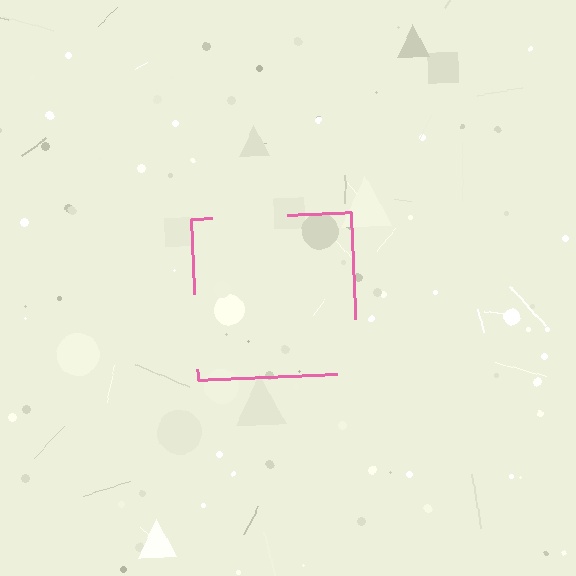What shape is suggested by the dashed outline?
The dashed outline suggests a square.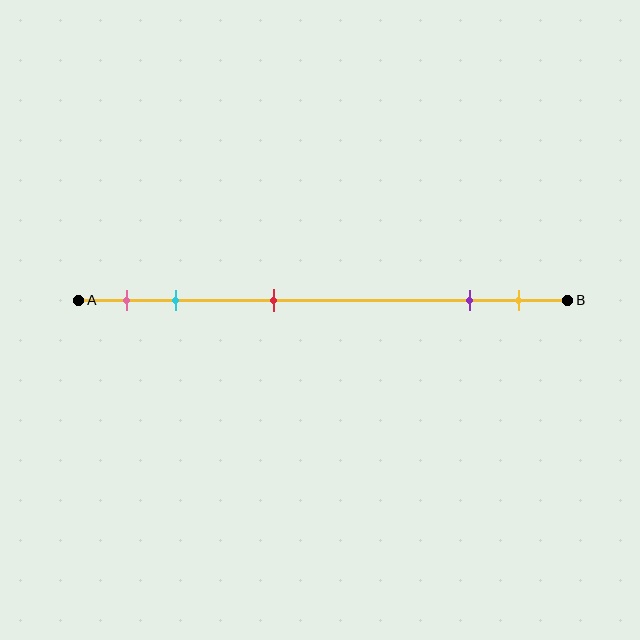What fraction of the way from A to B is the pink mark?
The pink mark is approximately 10% (0.1) of the way from A to B.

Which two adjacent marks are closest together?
The purple and yellow marks are the closest adjacent pair.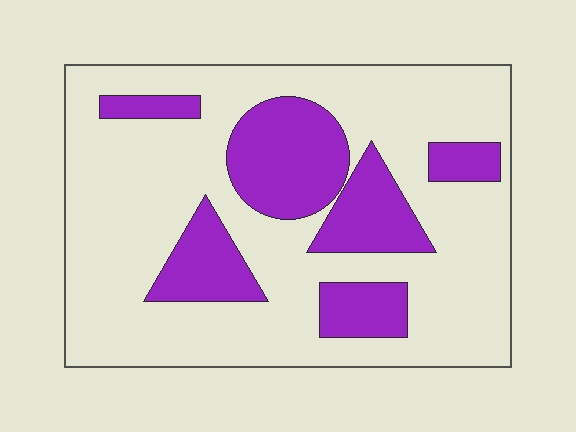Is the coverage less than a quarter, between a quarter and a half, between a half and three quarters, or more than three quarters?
Between a quarter and a half.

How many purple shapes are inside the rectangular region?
6.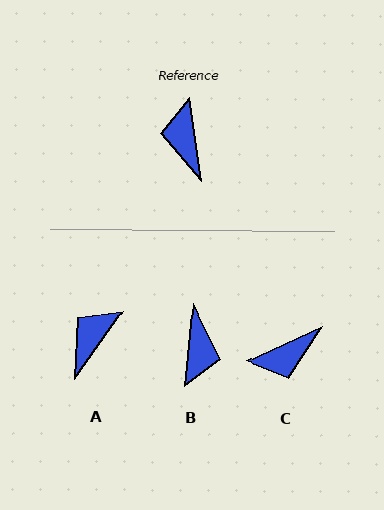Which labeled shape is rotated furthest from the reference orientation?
B, about 166 degrees away.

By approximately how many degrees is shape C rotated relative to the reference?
Approximately 107 degrees counter-clockwise.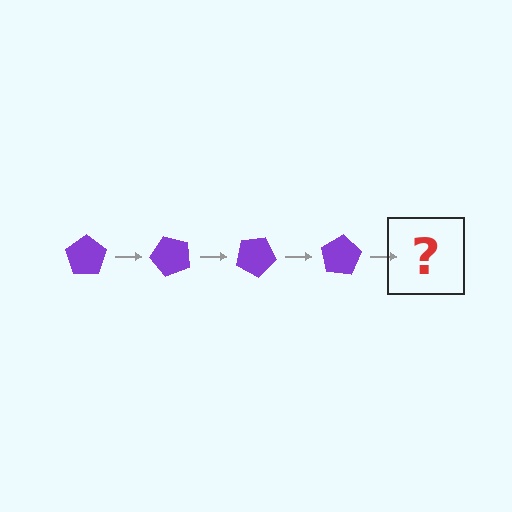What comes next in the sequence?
The next element should be a purple pentagon rotated 200 degrees.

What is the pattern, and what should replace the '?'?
The pattern is that the pentagon rotates 50 degrees each step. The '?' should be a purple pentagon rotated 200 degrees.